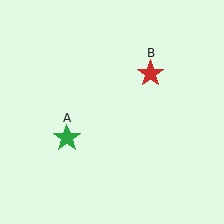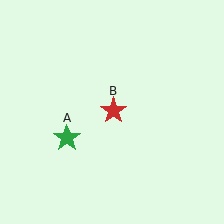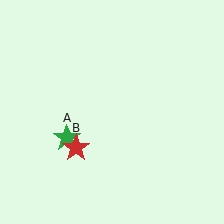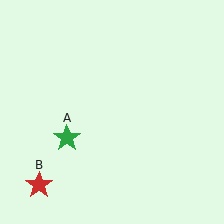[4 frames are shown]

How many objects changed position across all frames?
1 object changed position: red star (object B).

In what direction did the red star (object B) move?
The red star (object B) moved down and to the left.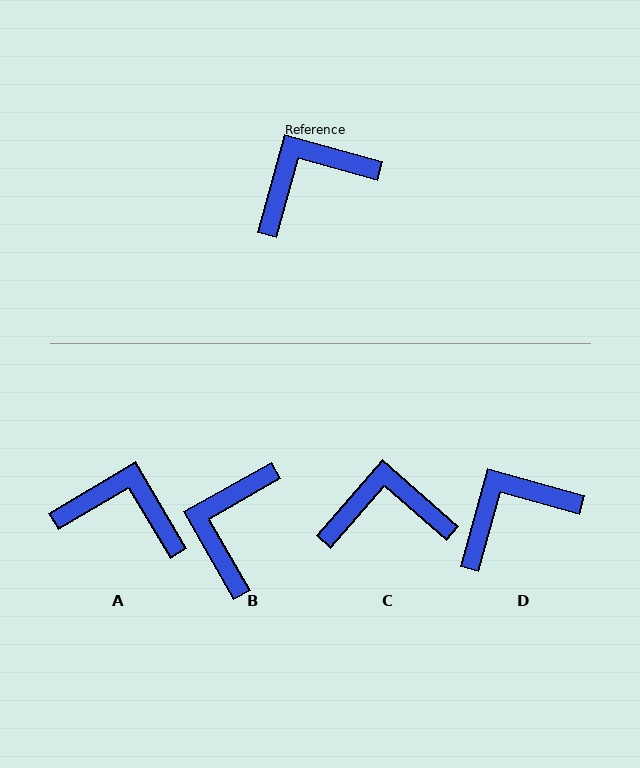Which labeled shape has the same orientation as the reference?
D.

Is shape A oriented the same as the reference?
No, it is off by about 44 degrees.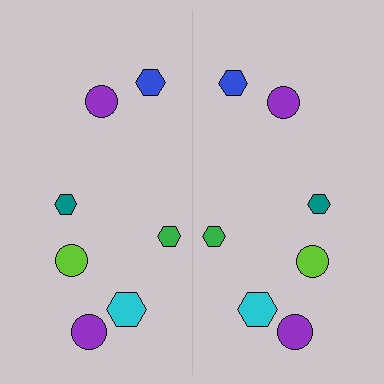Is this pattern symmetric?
Yes, this pattern has bilateral (reflection) symmetry.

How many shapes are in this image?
There are 14 shapes in this image.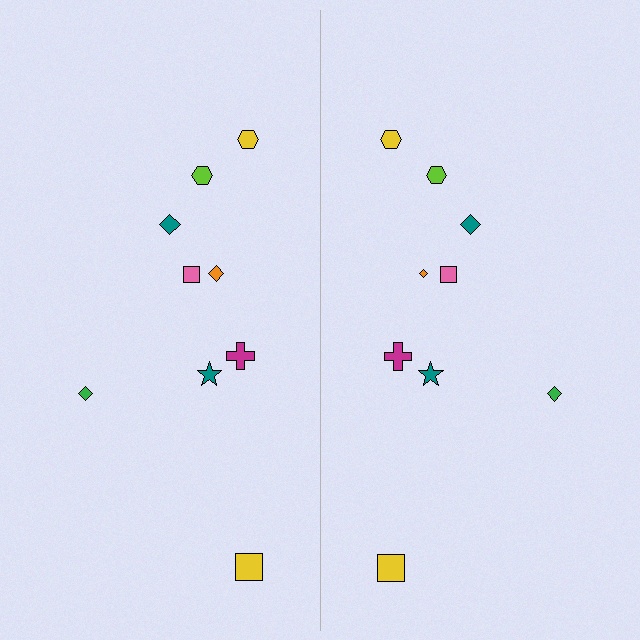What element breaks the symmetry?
The orange diamond on the right side has a different size than its mirror counterpart.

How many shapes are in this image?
There are 18 shapes in this image.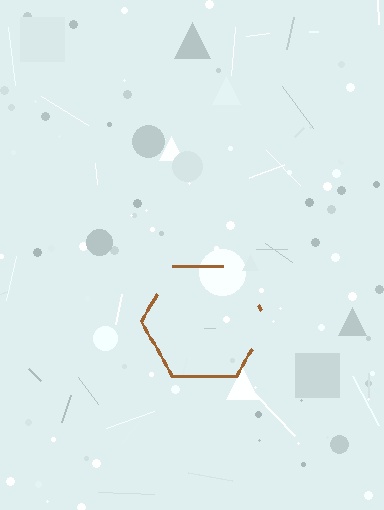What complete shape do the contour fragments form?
The contour fragments form a hexagon.